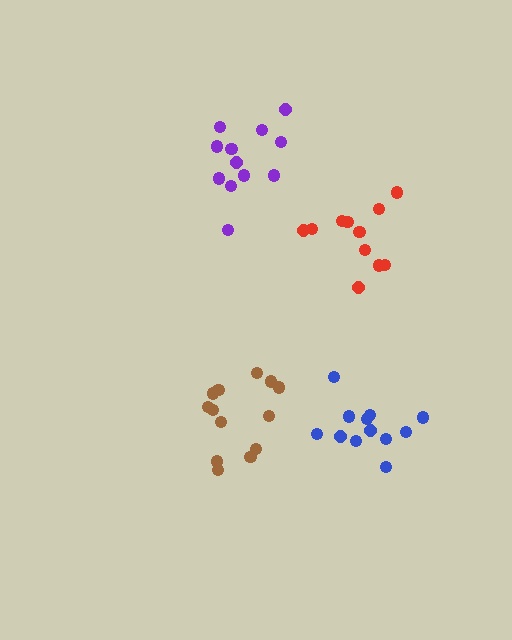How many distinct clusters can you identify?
There are 4 distinct clusters.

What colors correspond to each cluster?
The clusters are colored: blue, purple, brown, red.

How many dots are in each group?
Group 1: 12 dots, Group 2: 12 dots, Group 3: 13 dots, Group 4: 11 dots (48 total).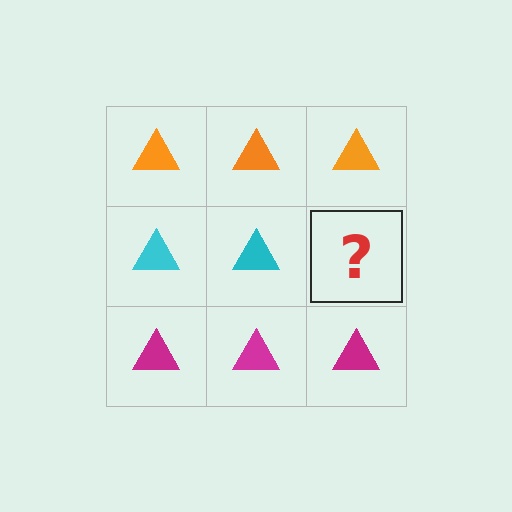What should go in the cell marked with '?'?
The missing cell should contain a cyan triangle.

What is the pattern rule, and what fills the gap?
The rule is that each row has a consistent color. The gap should be filled with a cyan triangle.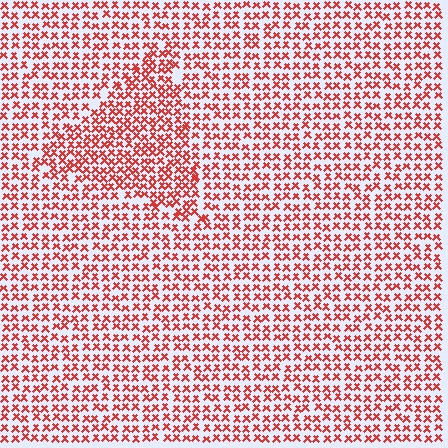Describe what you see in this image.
The image contains small red elements arranged at two different densities. A triangle-shaped region is visible where the elements are more densely packed than the surrounding area.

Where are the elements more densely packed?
The elements are more densely packed inside the triangle boundary.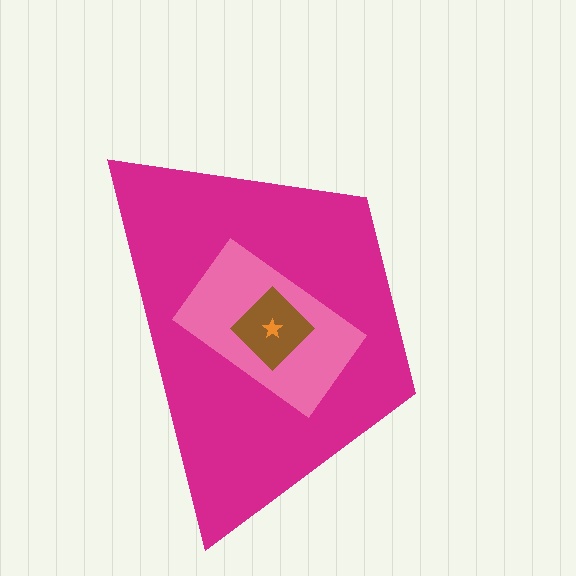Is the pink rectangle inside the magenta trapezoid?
Yes.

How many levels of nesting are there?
4.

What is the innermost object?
The orange star.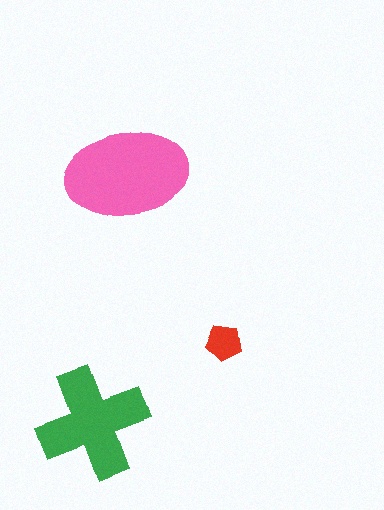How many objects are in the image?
There are 3 objects in the image.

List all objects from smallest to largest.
The red pentagon, the green cross, the pink ellipse.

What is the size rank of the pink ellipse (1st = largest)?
1st.